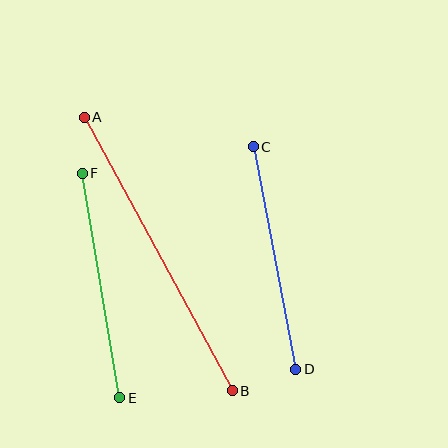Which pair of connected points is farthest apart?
Points A and B are farthest apart.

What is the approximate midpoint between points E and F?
The midpoint is at approximately (101, 285) pixels.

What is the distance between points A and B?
The distance is approximately 311 pixels.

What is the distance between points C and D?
The distance is approximately 227 pixels.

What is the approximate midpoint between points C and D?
The midpoint is at approximately (275, 258) pixels.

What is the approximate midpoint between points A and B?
The midpoint is at approximately (158, 254) pixels.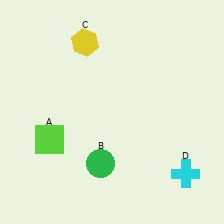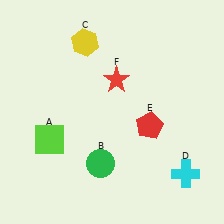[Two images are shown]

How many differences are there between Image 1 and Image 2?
There are 2 differences between the two images.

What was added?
A red pentagon (E), a red star (F) were added in Image 2.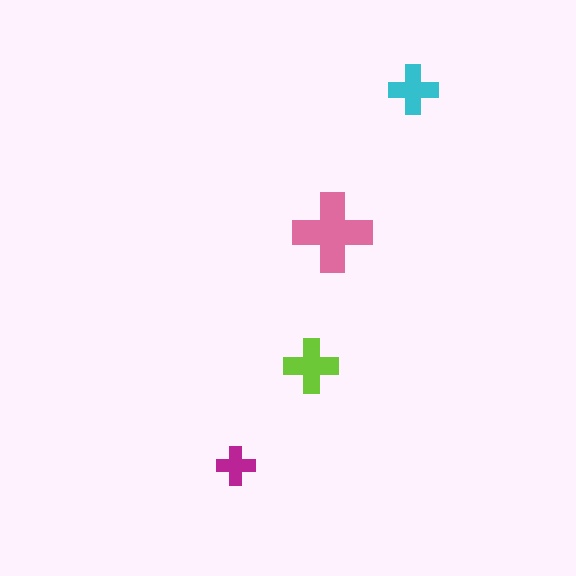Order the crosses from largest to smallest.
the pink one, the lime one, the cyan one, the magenta one.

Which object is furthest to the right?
The cyan cross is rightmost.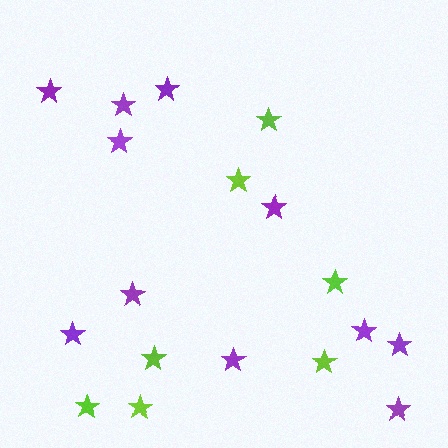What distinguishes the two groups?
There are 2 groups: one group of purple stars (11) and one group of lime stars (7).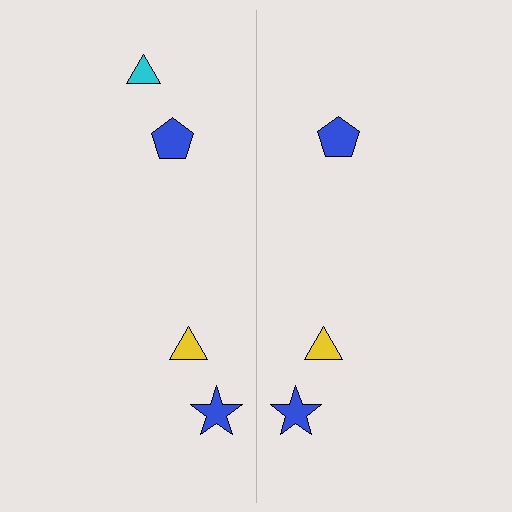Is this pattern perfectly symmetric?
No, the pattern is not perfectly symmetric. A cyan triangle is missing from the right side.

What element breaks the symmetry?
A cyan triangle is missing from the right side.